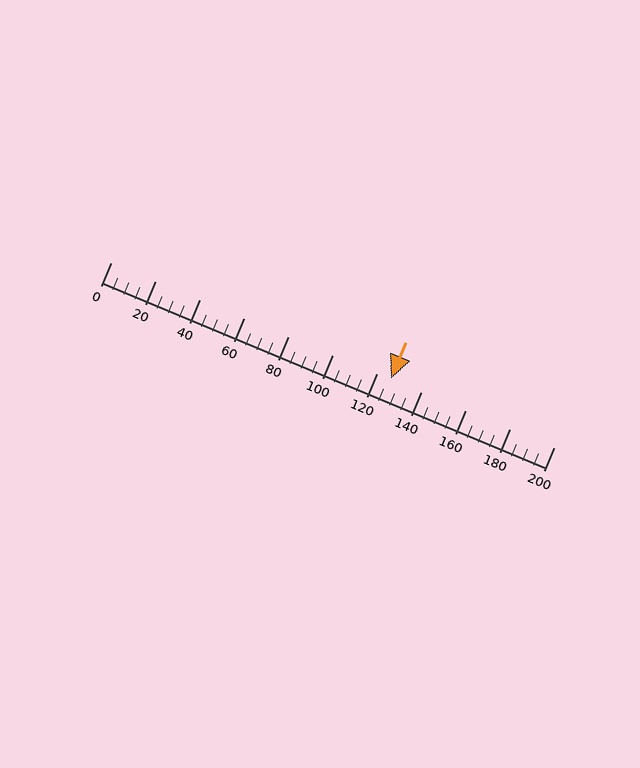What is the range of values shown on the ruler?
The ruler shows values from 0 to 200.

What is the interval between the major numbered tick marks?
The major tick marks are spaced 20 units apart.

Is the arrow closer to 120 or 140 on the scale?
The arrow is closer to 120.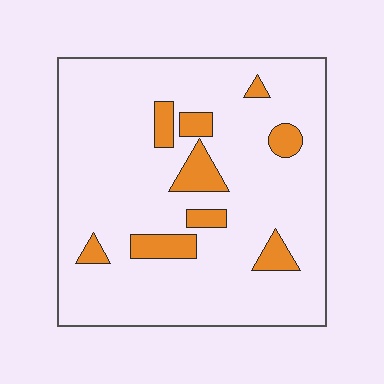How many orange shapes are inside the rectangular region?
9.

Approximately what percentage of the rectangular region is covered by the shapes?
Approximately 10%.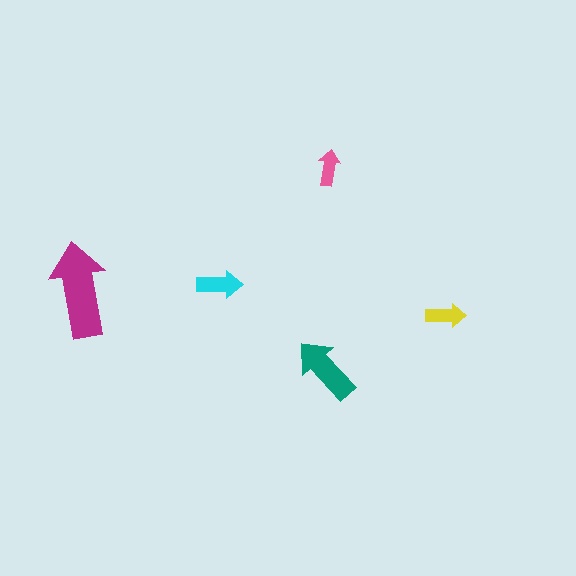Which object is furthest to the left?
The magenta arrow is leftmost.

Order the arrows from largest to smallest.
the magenta one, the teal one, the cyan one, the yellow one, the pink one.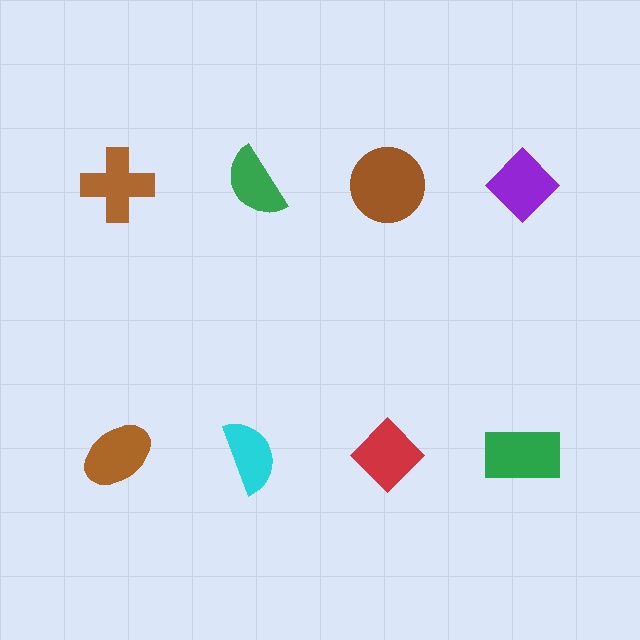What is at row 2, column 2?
A cyan semicircle.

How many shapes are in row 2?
4 shapes.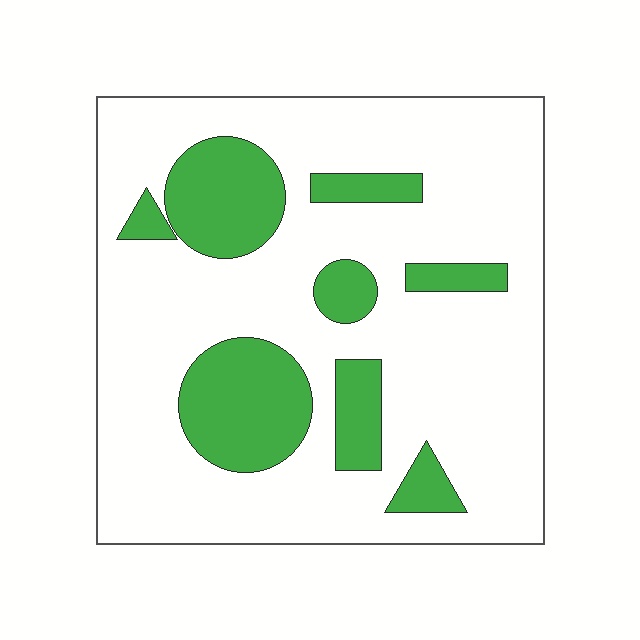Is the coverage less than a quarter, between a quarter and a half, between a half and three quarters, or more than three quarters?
Less than a quarter.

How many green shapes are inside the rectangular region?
8.